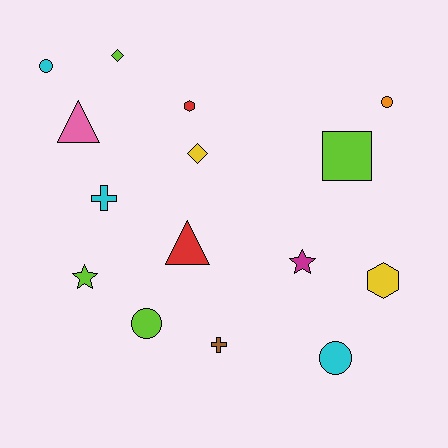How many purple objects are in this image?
There are no purple objects.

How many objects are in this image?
There are 15 objects.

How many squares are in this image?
There is 1 square.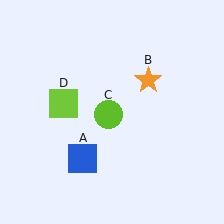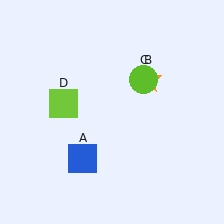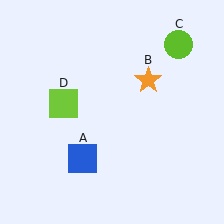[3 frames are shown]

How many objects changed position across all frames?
1 object changed position: lime circle (object C).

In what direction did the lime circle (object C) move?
The lime circle (object C) moved up and to the right.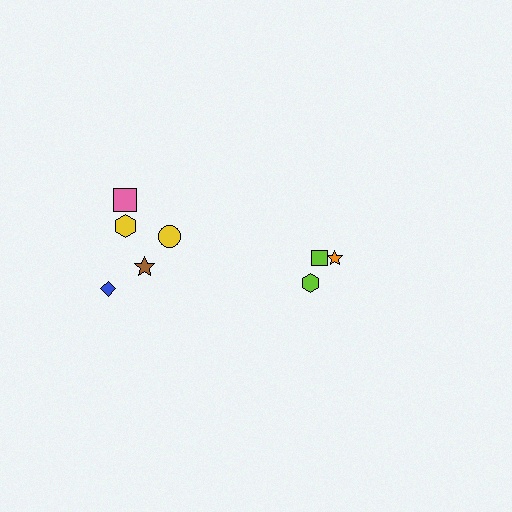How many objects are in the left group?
There are 5 objects.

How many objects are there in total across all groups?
There are 8 objects.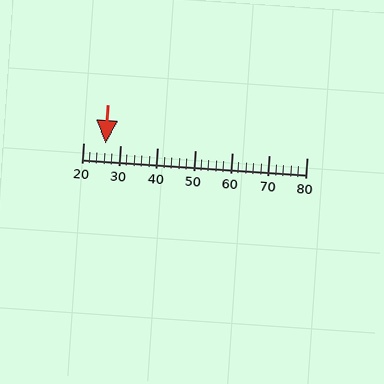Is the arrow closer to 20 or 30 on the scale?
The arrow is closer to 30.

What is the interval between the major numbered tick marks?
The major tick marks are spaced 10 units apart.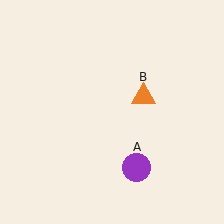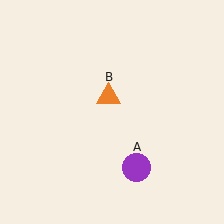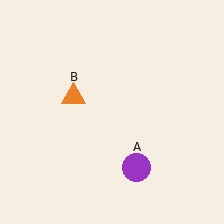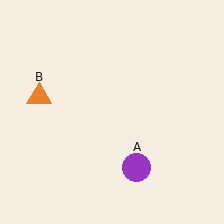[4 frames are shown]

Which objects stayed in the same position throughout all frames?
Purple circle (object A) remained stationary.